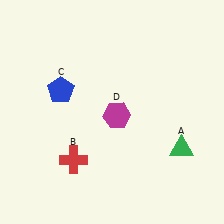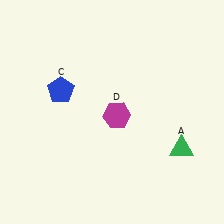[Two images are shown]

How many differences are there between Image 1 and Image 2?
There is 1 difference between the two images.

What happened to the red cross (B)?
The red cross (B) was removed in Image 2. It was in the bottom-left area of Image 1.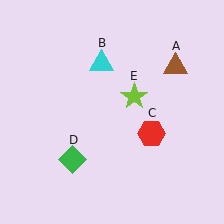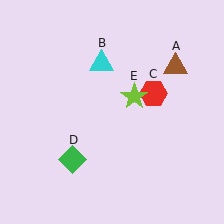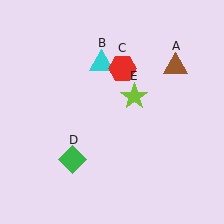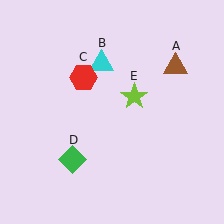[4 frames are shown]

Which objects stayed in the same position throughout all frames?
Brown triangle (object A) and cyan triangle (object B) and green diamond (object D) and lime star (object E) remained stationary.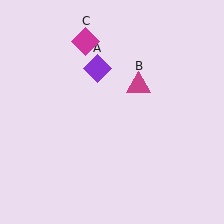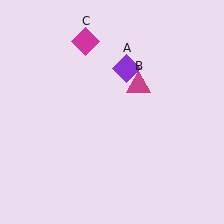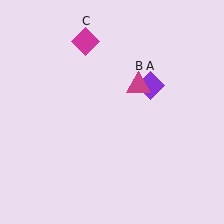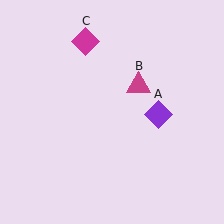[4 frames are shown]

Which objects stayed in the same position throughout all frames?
Magenta triangle (object B) and magenta diamond (object C) remained stationary.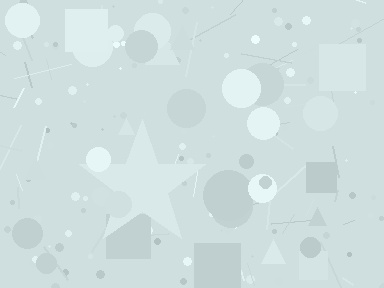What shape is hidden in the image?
A star is hidden in the image.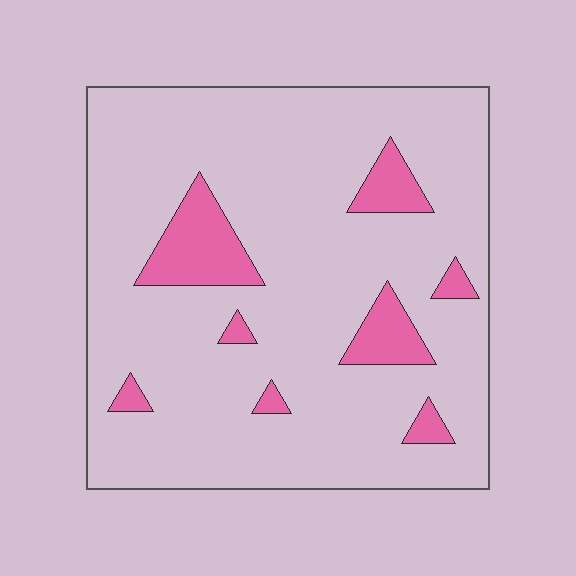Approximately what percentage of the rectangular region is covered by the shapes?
Approximately 10%.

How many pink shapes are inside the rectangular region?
8.